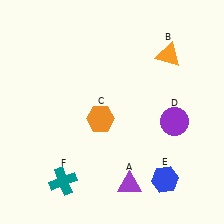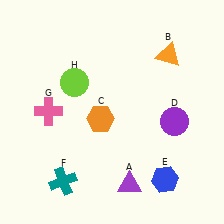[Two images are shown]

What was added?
A pink cross (G), a lime circle (H) were added in Image 2.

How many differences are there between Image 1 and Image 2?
There are 2 differences between the two images.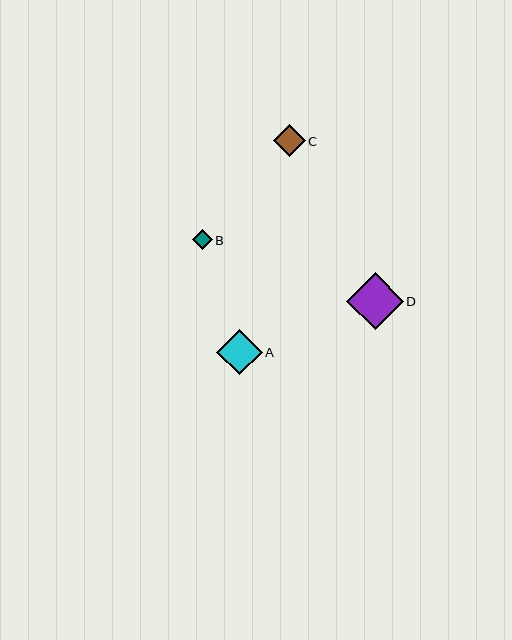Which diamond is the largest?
Diamond D is the largest with a size of approximately 57 pixels.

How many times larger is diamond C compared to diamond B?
Diamond C is approximately 1.6 times the size of diamond B.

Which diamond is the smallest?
Diamond B is the smallest with a size of approximately 20 pixels.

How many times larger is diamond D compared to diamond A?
Diamond D is approximately 1.2 times the size of diamond A.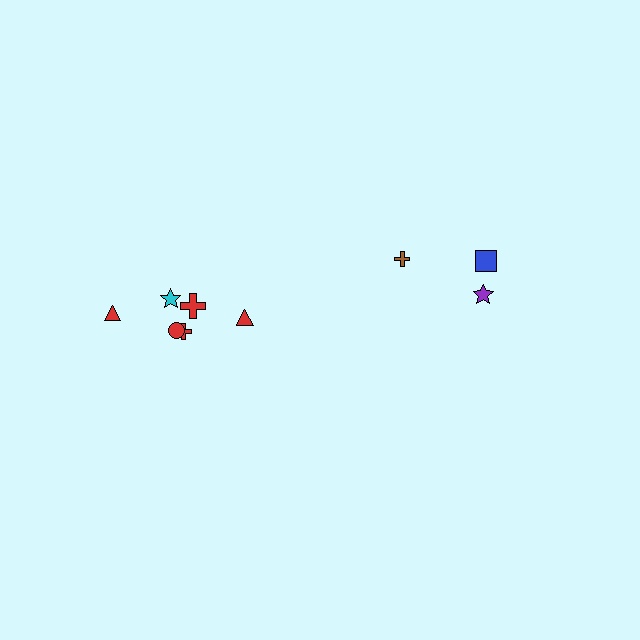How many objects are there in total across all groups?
There are 9 objects.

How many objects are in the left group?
There are 6 objects.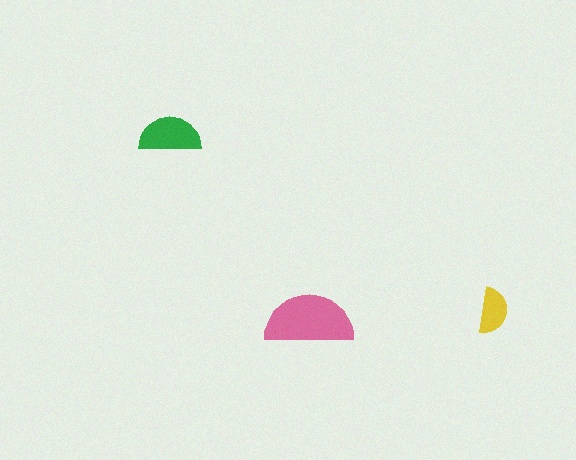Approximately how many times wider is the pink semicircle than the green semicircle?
About 1.5 times wider.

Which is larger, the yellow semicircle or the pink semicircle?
The pink one.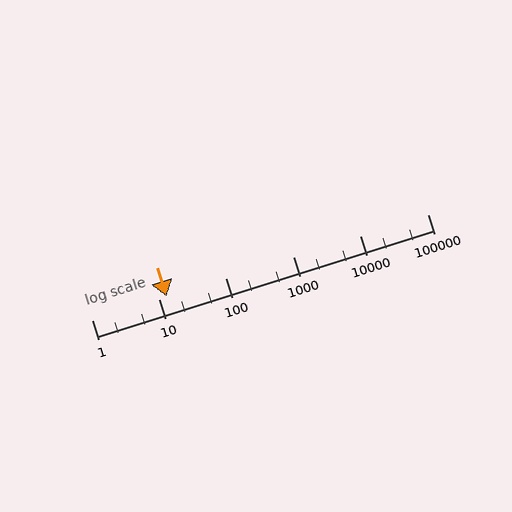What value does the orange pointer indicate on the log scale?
The pointer indicates approximately 13.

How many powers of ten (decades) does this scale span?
The scale spans 5 decades, from 1 to 100000.